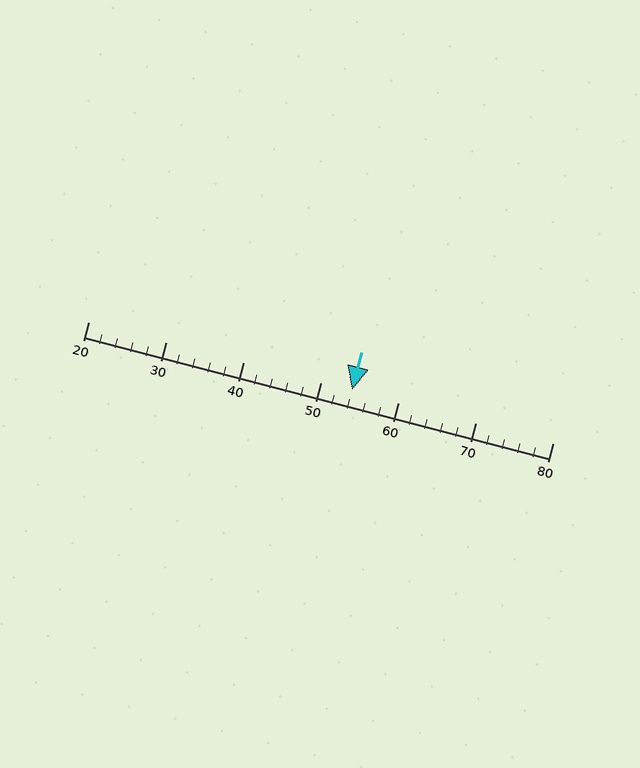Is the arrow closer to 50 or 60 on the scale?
The arrow is closer to 50.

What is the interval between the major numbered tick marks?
The major tick marks are spaced 10 units apart.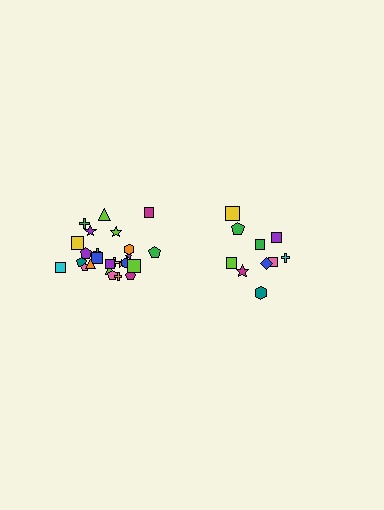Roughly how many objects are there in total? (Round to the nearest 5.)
Roughly 35 objects in total.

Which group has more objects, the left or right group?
The left group.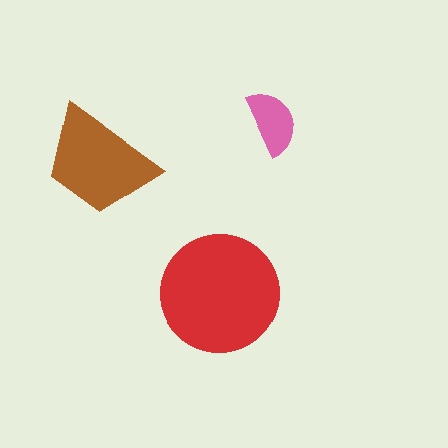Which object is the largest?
The red circle.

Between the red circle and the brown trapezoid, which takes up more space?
The red circle.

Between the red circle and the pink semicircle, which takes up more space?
The red circle.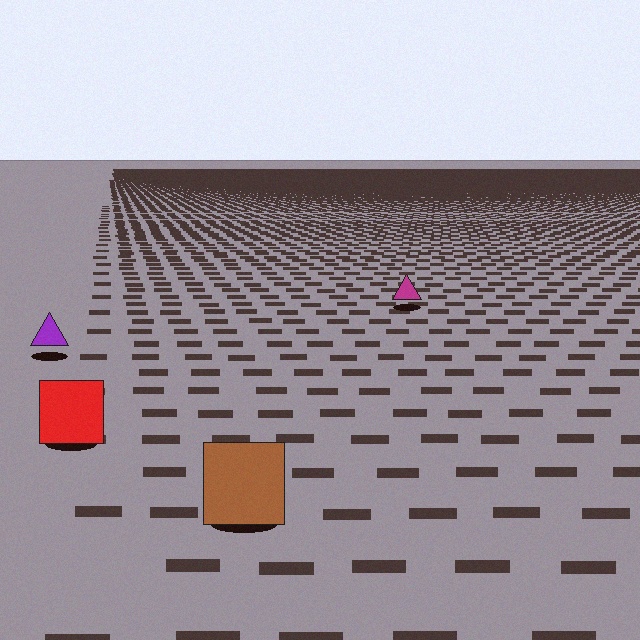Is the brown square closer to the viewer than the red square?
Yes. The brown square is closer — you can tell from the texture gradient: the ground texture is coarser near it.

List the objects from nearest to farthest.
From nearest to farthest: the brown square, the red square, the purple triangle, the magenta triangle.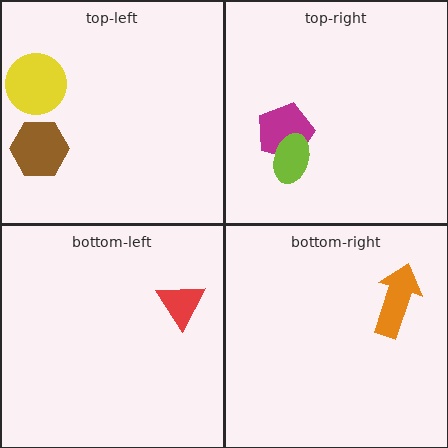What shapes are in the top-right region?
The magenta pentagon, the lime ellipse.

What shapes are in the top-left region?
The yellow circle, the brown hexagon.